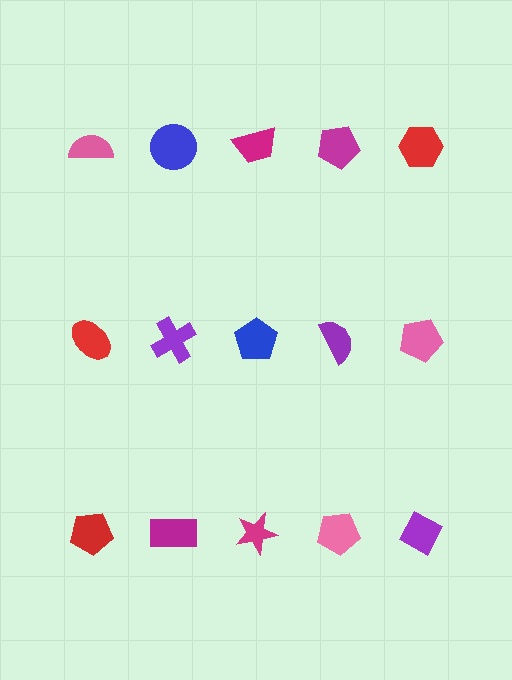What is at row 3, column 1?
A red pentagon.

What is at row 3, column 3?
A magenta star.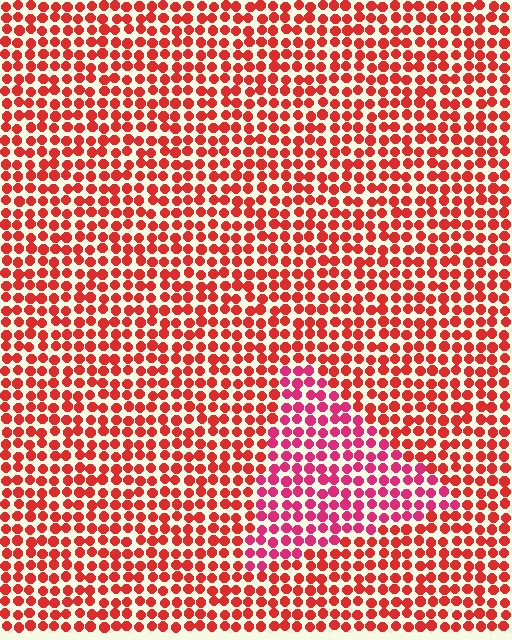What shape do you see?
I see a triangle.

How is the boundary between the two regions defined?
The boundary is defined purely by a slight shift in hue (about 26 degrees). Spacing, size, and orientation are identical on both sides.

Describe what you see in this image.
The image is filled with small red elements in a uniform arrangement. A triangle-shaped region is visible where the elements are tinted to a slightly different hue, forming a subtle color boundary.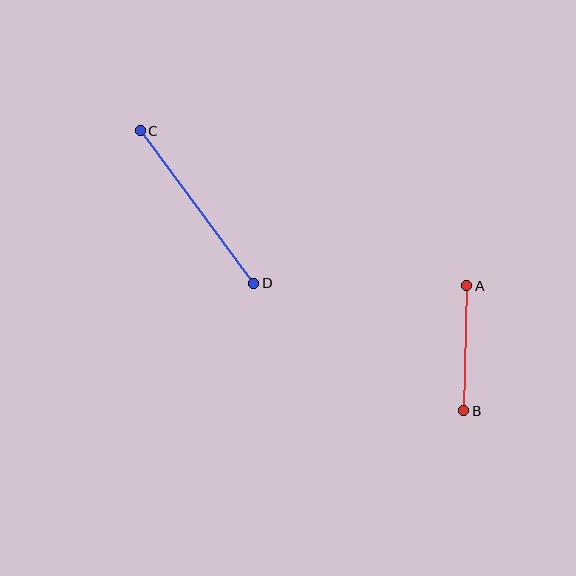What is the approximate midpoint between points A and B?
The midpoint is at approximately (465, 348) pixels.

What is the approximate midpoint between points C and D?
The midpoint is at approximately (197, 207) pixels.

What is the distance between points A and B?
The distance is approximately 125 pixels.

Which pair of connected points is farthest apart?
Points C and D are farthest apart.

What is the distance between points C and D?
The distance is approximately 190 pixels.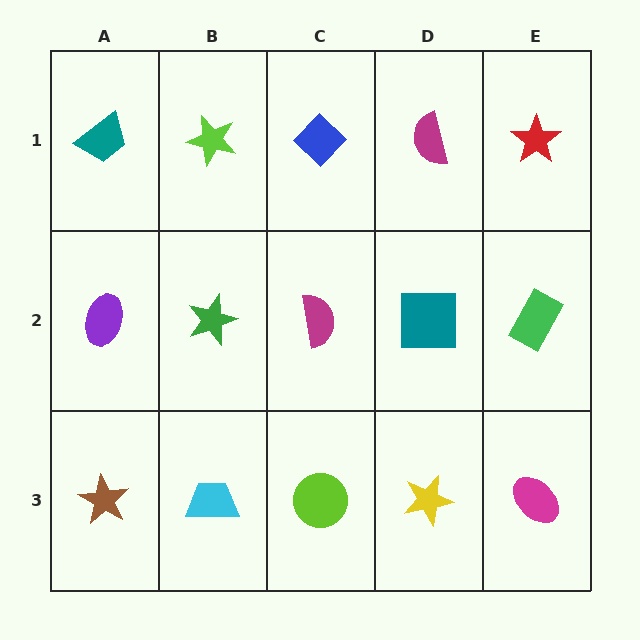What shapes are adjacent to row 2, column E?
A red star (row 1, column E), a magenta ellipse (row 3, column E), a teal square (row 2, column D).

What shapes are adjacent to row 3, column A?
A purple ellipse (row 2, column A), a cyan trapezoid (row 3, column B).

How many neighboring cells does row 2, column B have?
4.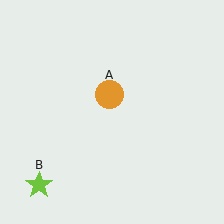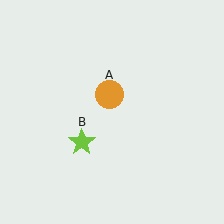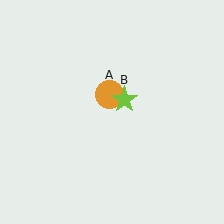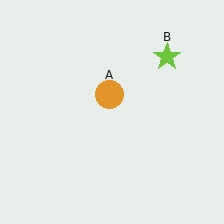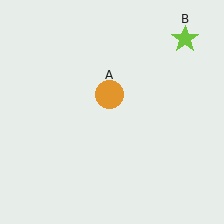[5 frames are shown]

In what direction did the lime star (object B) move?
The lime star (object B) moved up and to the right.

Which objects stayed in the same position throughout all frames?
Orange circle (object A) remained stationary.